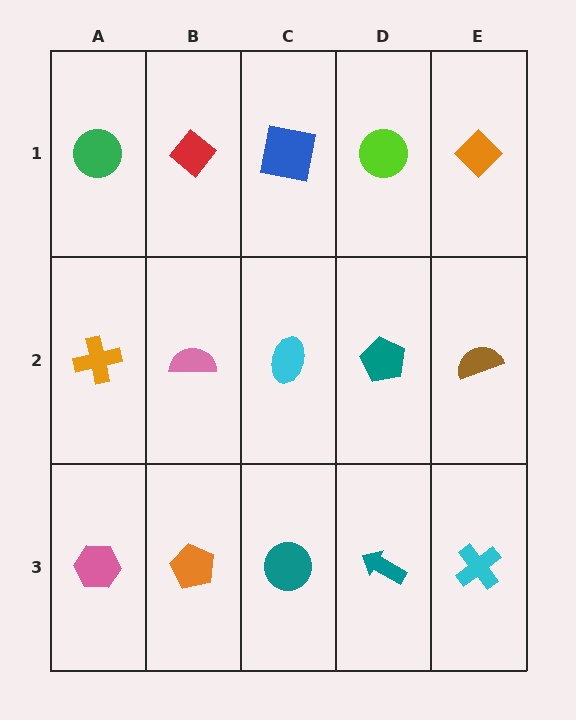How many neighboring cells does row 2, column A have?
3.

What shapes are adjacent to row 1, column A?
An orange cross (row 2, column A), a red diamond (row 1, column B).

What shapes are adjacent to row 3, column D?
A teal pentagon (row 2, column D), a teal circle (row 3, column C), a cyan cross (row 3, column E).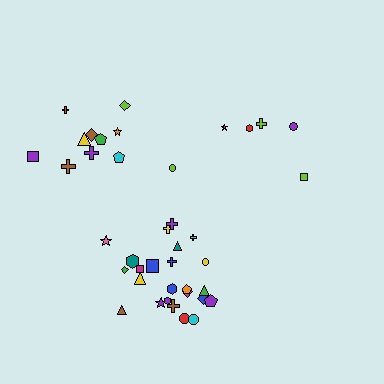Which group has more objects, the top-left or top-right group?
The top-left group.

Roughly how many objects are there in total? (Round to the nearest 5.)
Roughly 40 objects in total.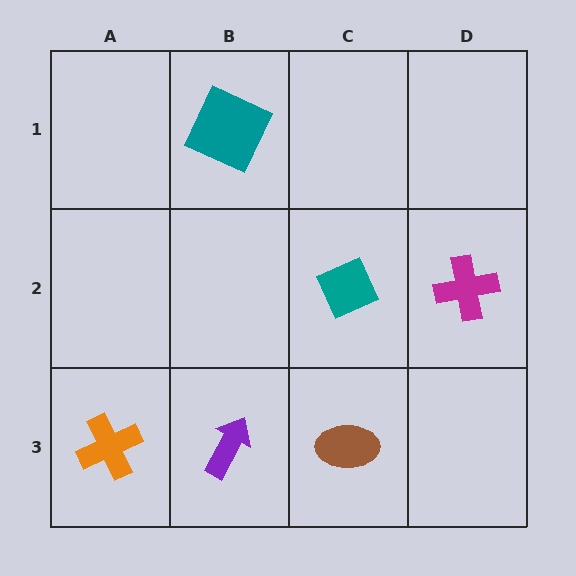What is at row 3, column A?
An orange cross.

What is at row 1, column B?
A teal square.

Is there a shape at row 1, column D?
No, that cell is empty.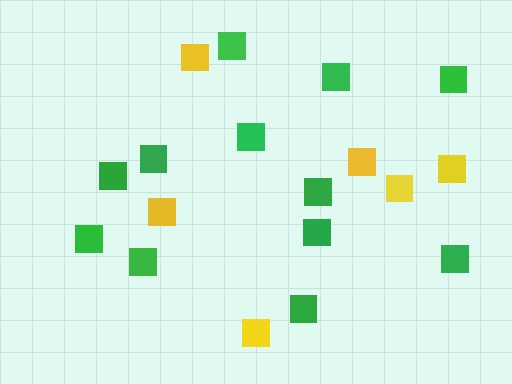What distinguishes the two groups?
There are 2 groups: one group of green squares (12) and one group of yellow squares (6).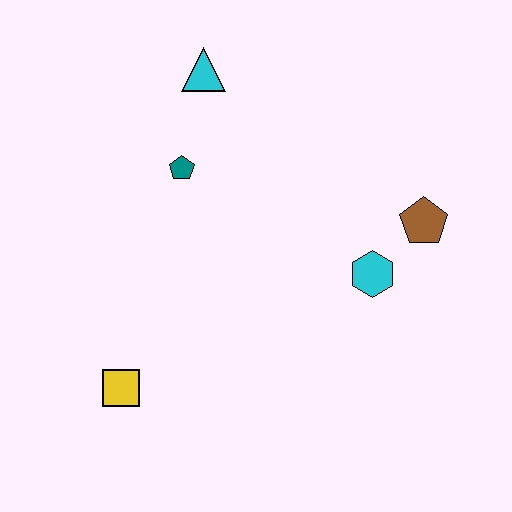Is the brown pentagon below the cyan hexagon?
No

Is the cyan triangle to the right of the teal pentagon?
Yes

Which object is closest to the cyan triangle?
The teal pentagon is closest to the cyan triangle.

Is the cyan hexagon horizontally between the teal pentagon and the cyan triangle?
No